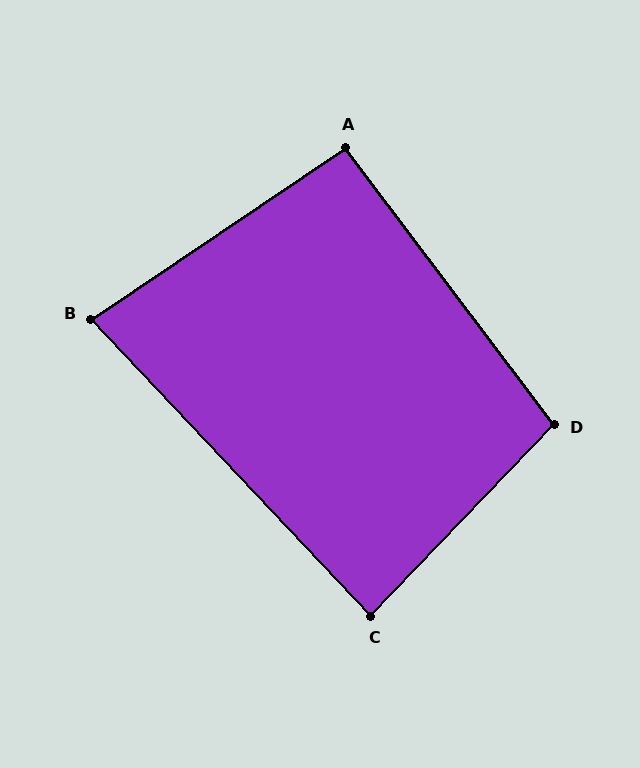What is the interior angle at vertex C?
Approximately 87 degrees (approximately right).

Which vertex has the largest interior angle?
D, at approximately 99 degrees.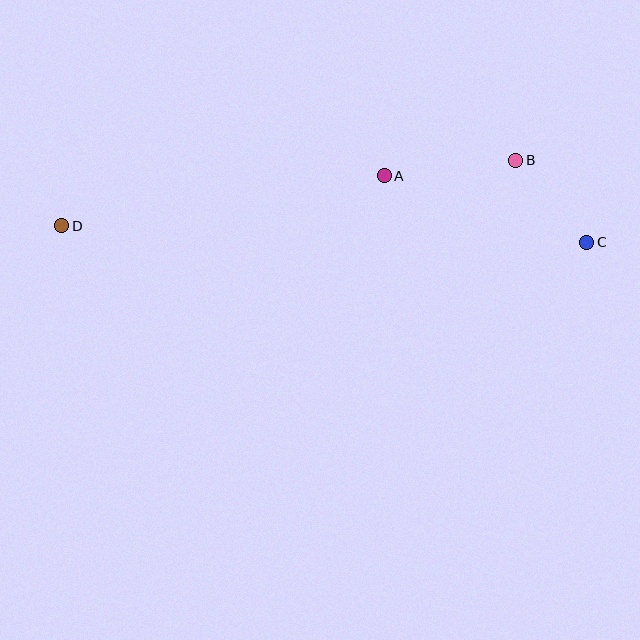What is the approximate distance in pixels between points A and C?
The distance between A and C is approximately 213 pixels.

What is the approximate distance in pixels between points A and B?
The distance between A and B is approximately 132 pixels.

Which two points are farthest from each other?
Points C and D are farthest from each other.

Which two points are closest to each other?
Points B and C are closest to each other.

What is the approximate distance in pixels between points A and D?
The distance between A and D is approximately 327 pixels.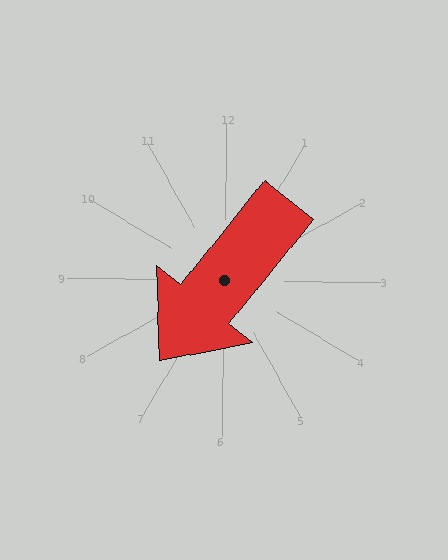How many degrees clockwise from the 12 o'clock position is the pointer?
Approximately 218 degrees.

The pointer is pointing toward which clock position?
Roughly 7 o'clock.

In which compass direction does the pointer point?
Southwest.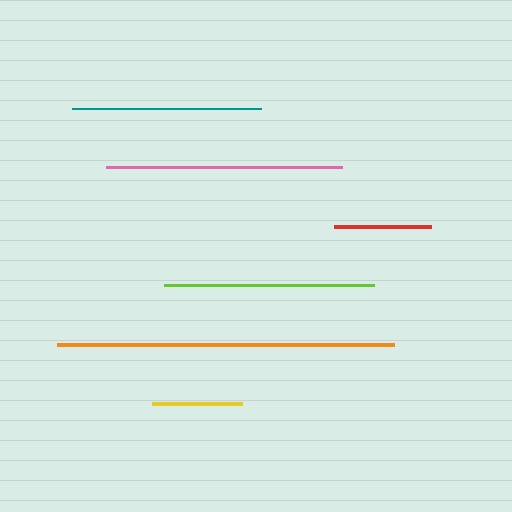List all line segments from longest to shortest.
From longest to shortest: orange, pink, lime, teal, red, yellow.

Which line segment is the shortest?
The yellow line is the shortest at approximately 90 pixels.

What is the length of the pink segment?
The pink segment is approximately 236 pixels long.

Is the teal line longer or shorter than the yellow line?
The teal line is longer than the yellow line.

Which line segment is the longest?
The orange line is the longest at approximately 338 pixels.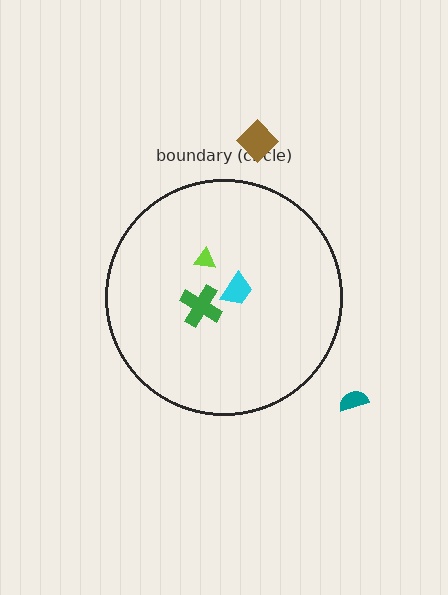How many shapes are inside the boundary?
3 inside, 2 outside.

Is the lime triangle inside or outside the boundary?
Inside.